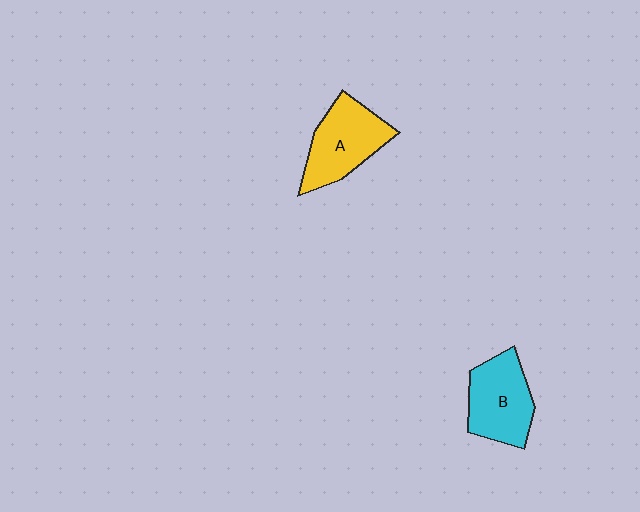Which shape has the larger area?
Shape A (yellow).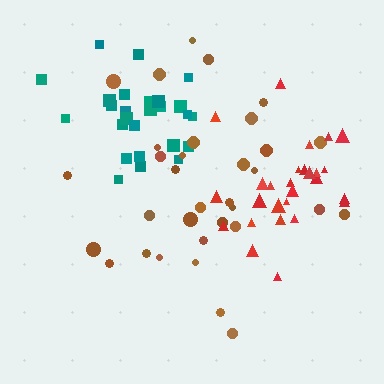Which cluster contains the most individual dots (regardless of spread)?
Brown (33).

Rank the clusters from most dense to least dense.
teal, red, brown.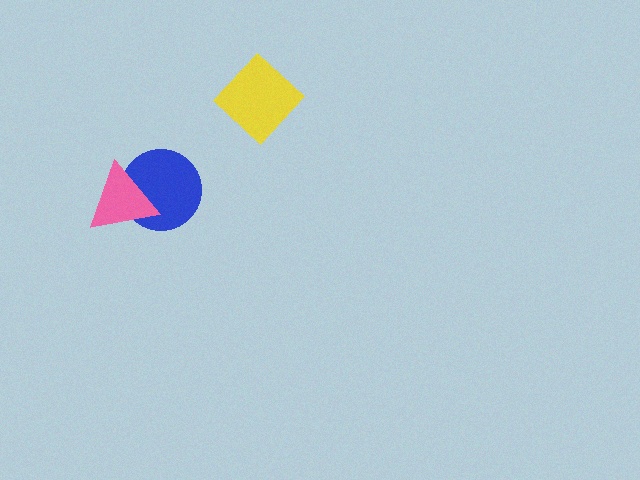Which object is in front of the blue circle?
The pink triangle is in front of the blue circle.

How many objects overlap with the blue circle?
1 object overlaps with the blue circle.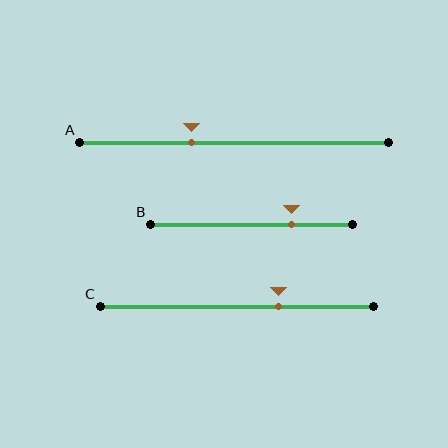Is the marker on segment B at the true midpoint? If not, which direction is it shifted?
No, the marker on segment B is shifted to the right by about 20% of the segment length.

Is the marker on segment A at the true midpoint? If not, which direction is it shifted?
No, the marker on segment A is shifted to the left by about 14% of the segment length.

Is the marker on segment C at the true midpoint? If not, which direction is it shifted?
No, the marker on segment C is shifted to the right by about 15% of the segment length.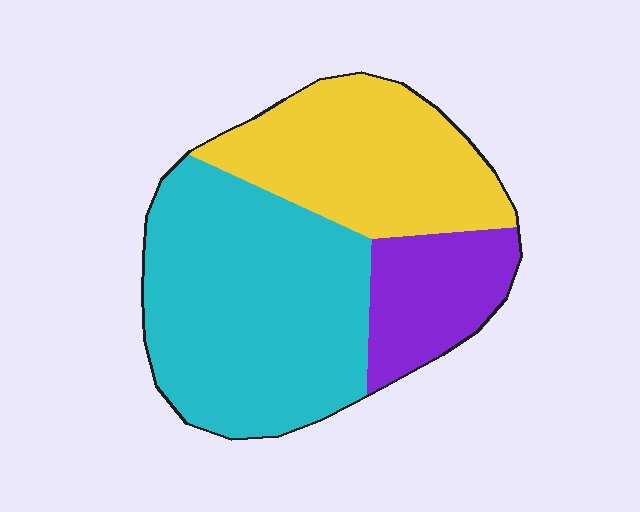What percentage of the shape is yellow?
Yellow covers around 30% of the shape.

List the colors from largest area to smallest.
From largest to smallest: cyan, yellow, purple.